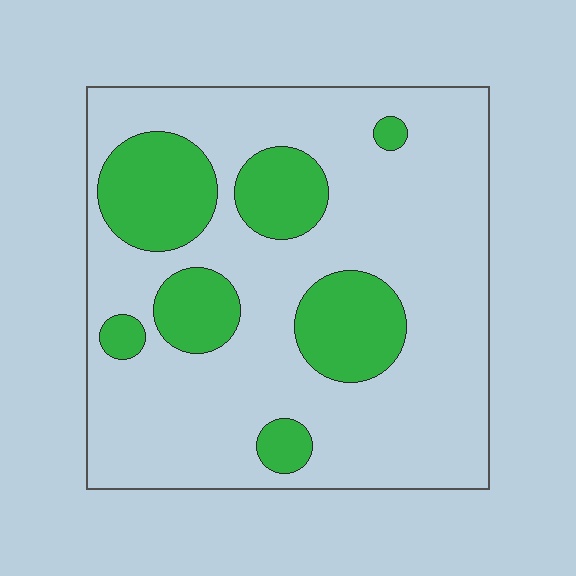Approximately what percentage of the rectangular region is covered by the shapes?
Approximately 25%.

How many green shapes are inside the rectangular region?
7.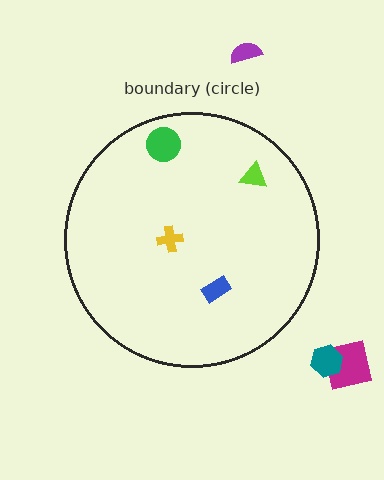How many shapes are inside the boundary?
4 inside, 3 outside.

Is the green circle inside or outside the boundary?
Inside.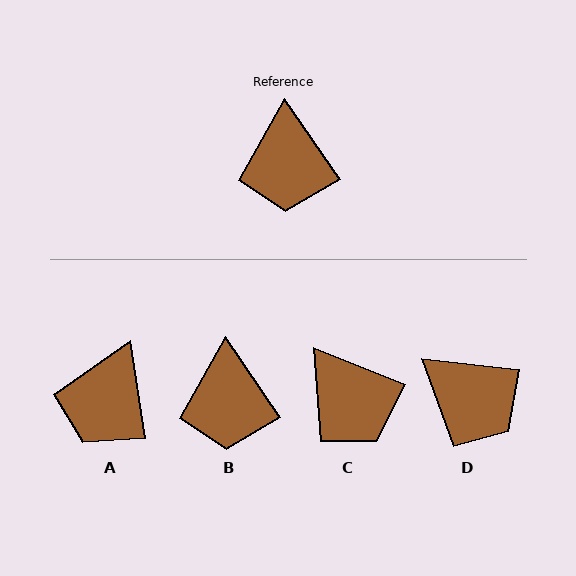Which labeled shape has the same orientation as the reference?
B.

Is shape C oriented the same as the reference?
No, it is off by about 33 degrees.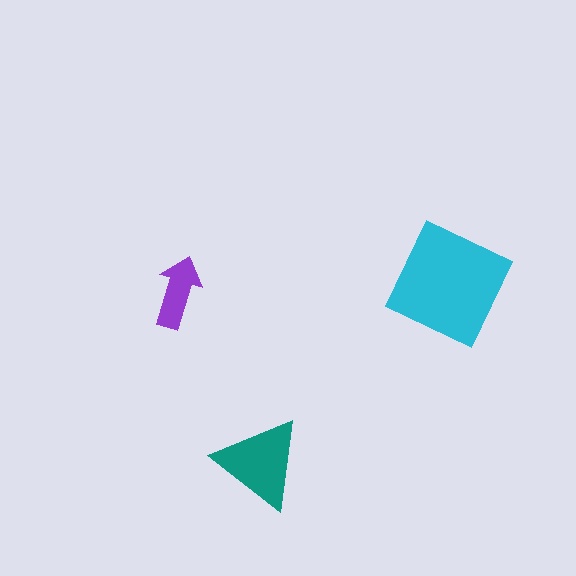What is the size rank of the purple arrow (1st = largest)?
3rd.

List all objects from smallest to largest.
The purple arrow, the teal triangle, the cyan square.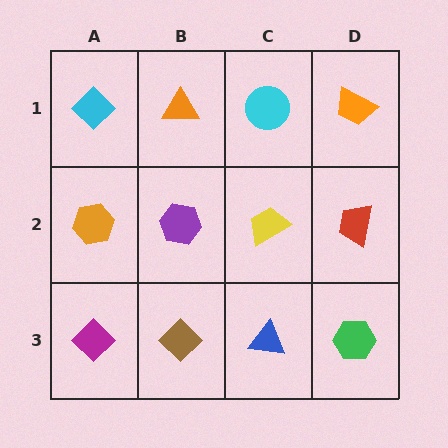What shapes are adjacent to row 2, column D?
An orange trapezoid (row 1, column D), a green hexagon (row 3, column D), a yellow trapezoid (row 2, column C).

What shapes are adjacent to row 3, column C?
A yellow trapezoid (row 2, column C), a brown diamond (row 3, column B), a green hexagon (row 3, column D).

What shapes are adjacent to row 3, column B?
A purple hexagon (row 2, column B), a magenta diamond (row 3, column A), a blue triangle (row 3, column C).